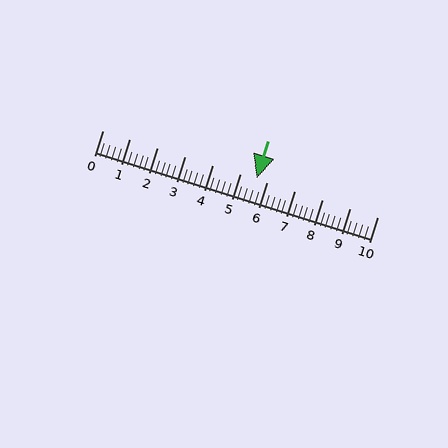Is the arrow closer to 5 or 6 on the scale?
The arrow is closer to 6.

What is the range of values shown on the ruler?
The ruler shows values from 0 to 10.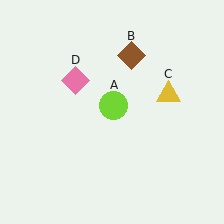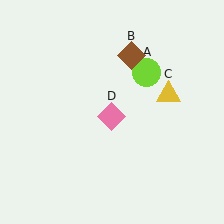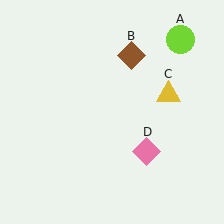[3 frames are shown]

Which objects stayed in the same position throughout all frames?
Brown diamond (object B) and yellow triangle (object C) remained stationary.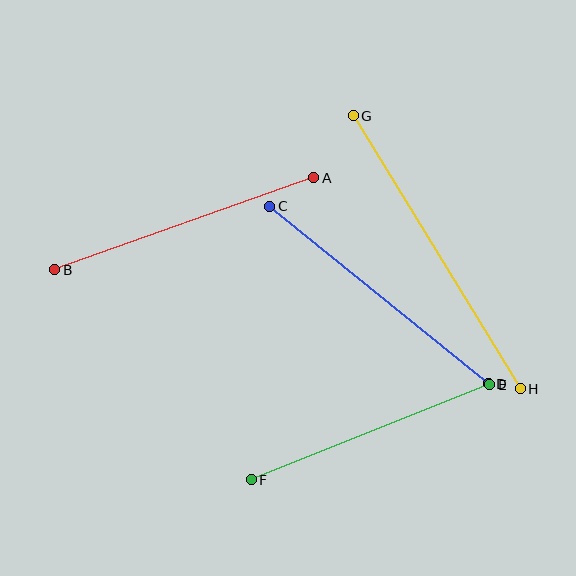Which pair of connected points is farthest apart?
Points G and H are farthest apart.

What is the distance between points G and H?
The distance is approximately 320 pixels.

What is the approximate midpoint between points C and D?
The midpoint is at approximately (379, 295) pixels.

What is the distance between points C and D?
The distance is approximately 282 pixels.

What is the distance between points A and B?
The distance is approximately 275 pixels.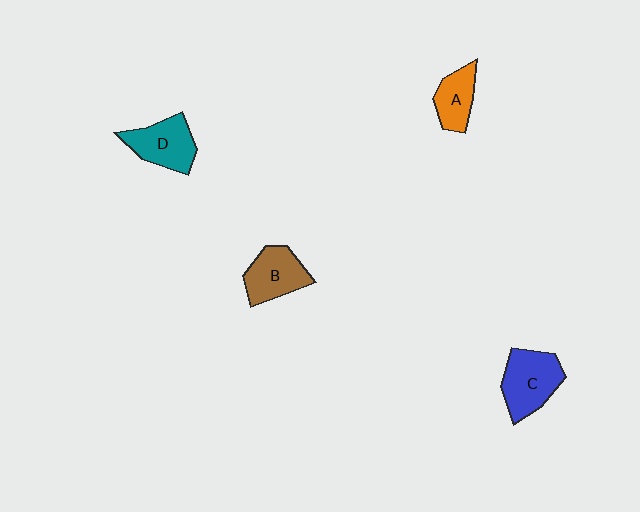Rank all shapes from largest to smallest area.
From largest to smallest: C (blue), D (teal), B (brown), A (orange).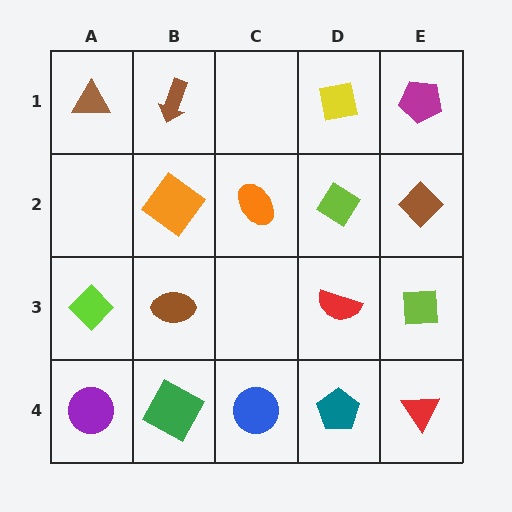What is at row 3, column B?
A brown ellipse.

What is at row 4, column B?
A green square.